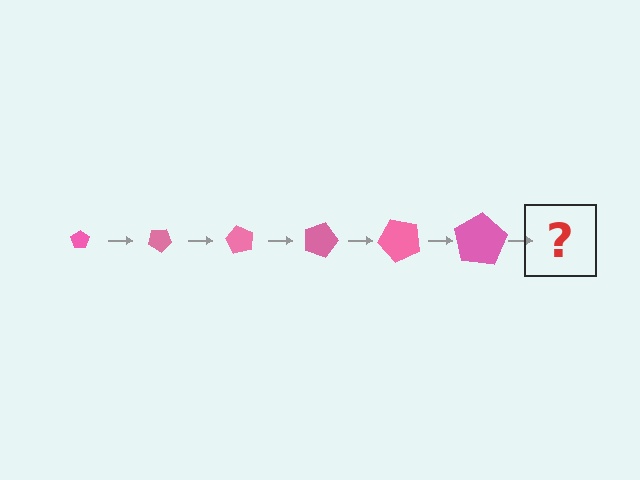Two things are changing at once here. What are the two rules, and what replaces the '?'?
The two rules are that the pentagon grows larger each step and it rotates 30 degrees each step. The '?' should be a pentagon, larger than the previous one and rotated 180 degrees from the start.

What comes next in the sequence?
The next element should be a pentagon, larger than the previous one and rotated 180 degrees from the start.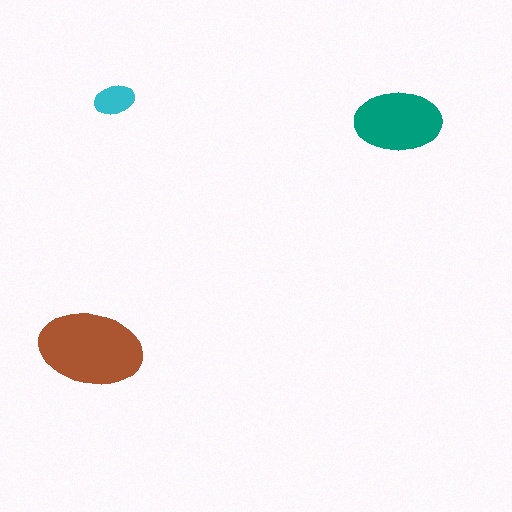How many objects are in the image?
There are 3 objects in the image.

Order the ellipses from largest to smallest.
the brown one, the teal one, the cyan one.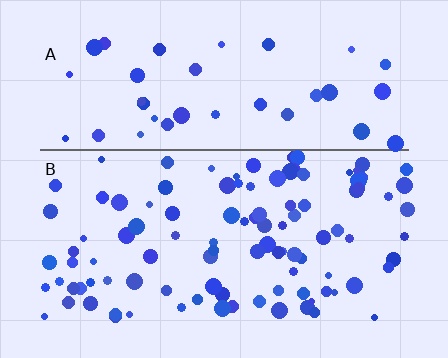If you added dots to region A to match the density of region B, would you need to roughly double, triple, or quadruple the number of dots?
Approximately double.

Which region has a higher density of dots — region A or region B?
B (the bottom).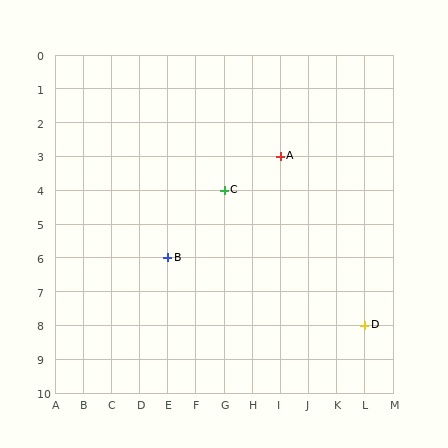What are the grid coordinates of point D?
Point D is at grid coordinates (L, 8).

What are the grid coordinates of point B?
Point B is at grid coordinates (E, 6).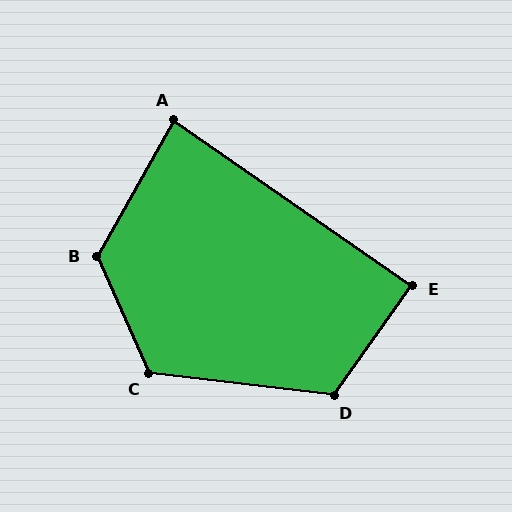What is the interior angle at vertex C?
Approximately 120 degrees (obtuse).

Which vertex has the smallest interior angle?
A, at approximately 84 degrees.